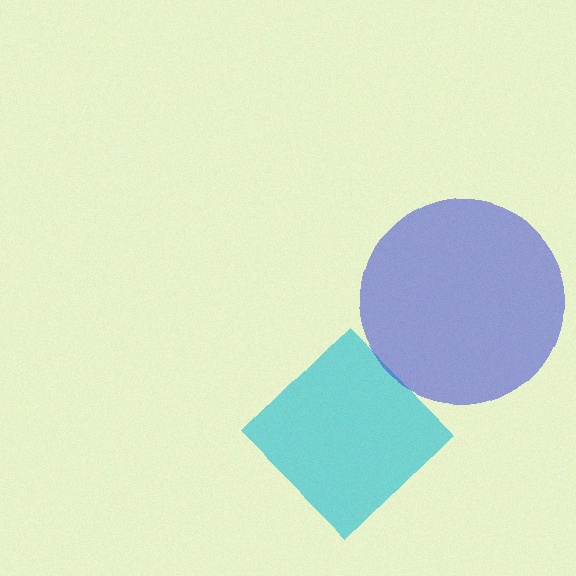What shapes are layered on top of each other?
The layered shapes are: a cyan diamond, a blue circle.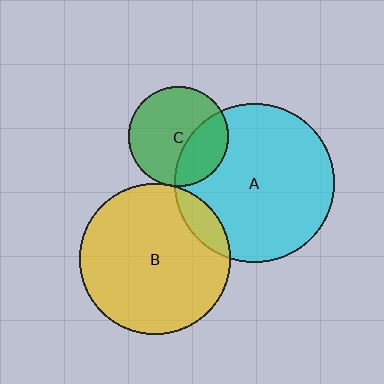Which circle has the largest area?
Circle A (cyan).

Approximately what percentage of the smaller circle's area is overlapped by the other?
Approximately 10%.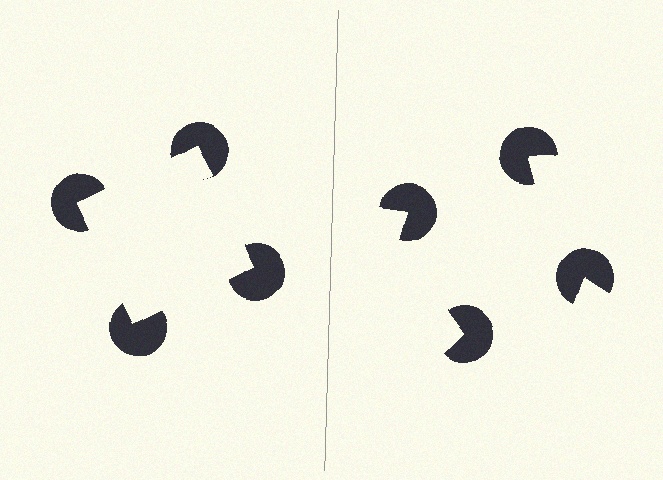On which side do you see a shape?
An illusory square appears on the left side. On the right side the wedge cuts are rotated, so no coherent shape forms.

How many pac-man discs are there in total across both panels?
8 — 4 on each side.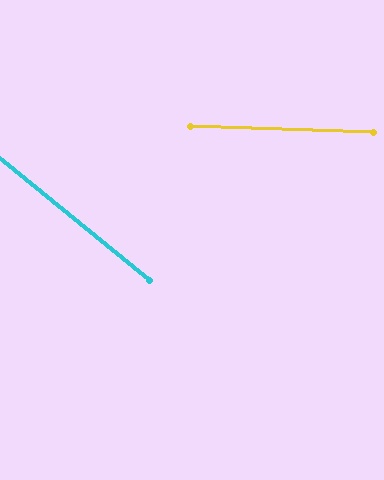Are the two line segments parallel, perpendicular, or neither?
Neither parallel nor perpendicular — they differ by about 37°.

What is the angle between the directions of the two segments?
Approximately 37 degrees.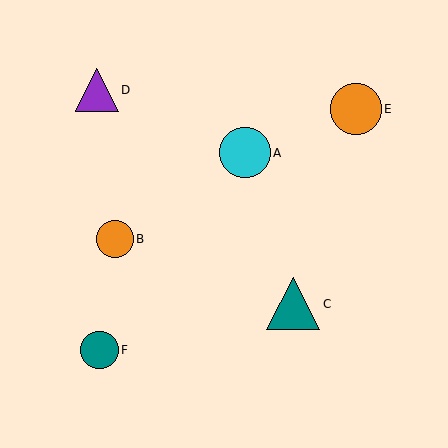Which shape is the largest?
The teal triangle (labeled C) is the largest.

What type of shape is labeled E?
Shape E is an orange circle.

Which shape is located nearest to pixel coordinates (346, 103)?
The orange circle (labeled E) at (356, 109) is nearest to that location.